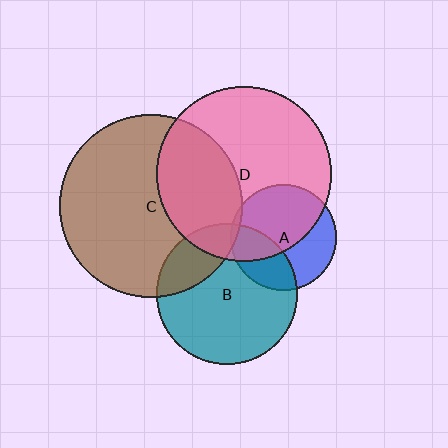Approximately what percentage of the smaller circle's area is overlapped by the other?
Approximately 20%.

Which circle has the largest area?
Circle C (brown).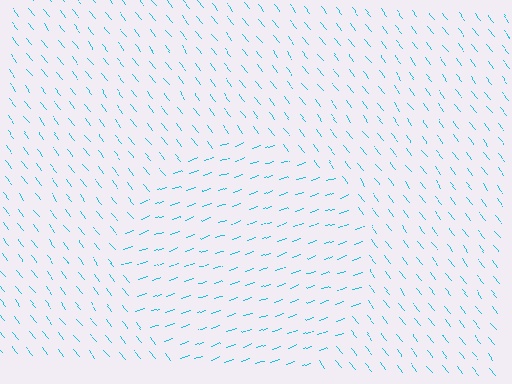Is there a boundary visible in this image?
Yes, there is a texture boundary formed by a change in line orientation.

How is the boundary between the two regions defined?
The boundary is defined purely by a change in line orientation (approximately 71 degrees difference). All lines are the same color and thickness.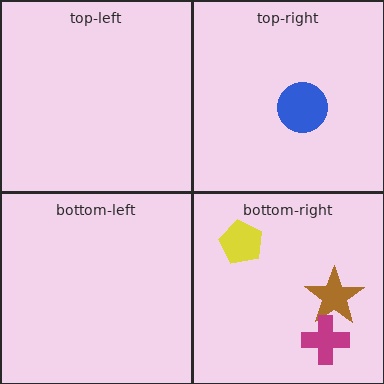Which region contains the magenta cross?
The bottom-right region.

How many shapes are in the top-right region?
1.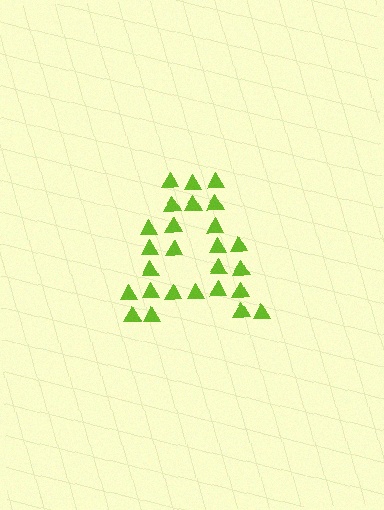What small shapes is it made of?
It is made of small triangles.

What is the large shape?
The large shape is the letter A.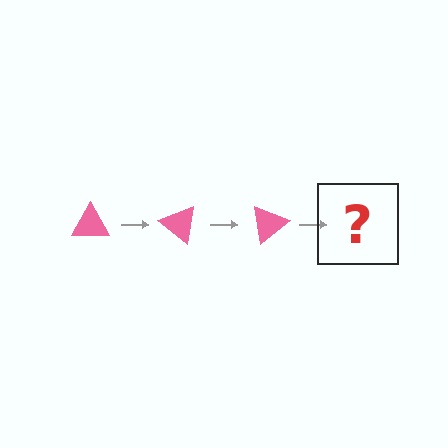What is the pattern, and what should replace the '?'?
The pattern is that the triangle rotates 40 degrees each step. The '?' should be a pink triangle rotated 120 degrees.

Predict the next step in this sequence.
The next step is a pink triangle rotated 120 degrees.